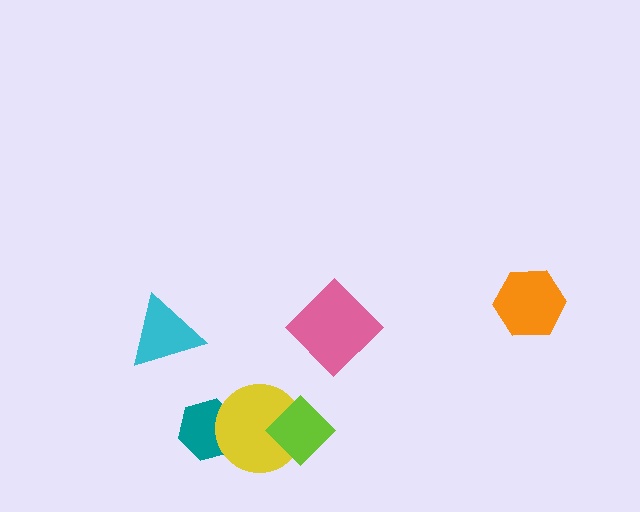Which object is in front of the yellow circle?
The lime diamond is in front of the yellow circle.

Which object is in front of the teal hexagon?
The yellow circle is in front of the teal hexagon.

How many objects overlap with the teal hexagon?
1 object overlaps with the teal hexagon.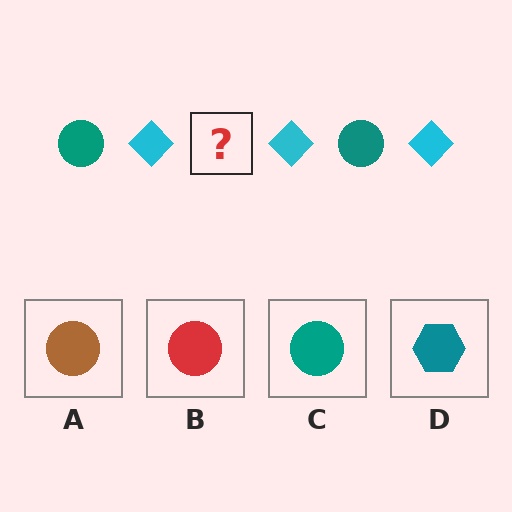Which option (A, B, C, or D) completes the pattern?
C.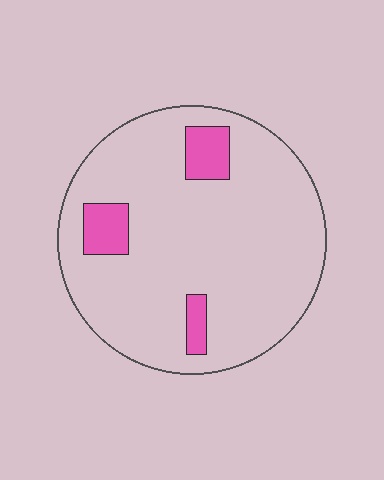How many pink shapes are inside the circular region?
3.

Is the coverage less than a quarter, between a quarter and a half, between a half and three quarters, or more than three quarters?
Less than a quarter.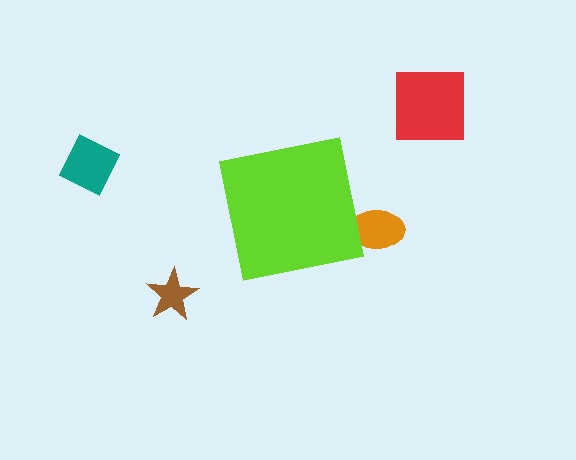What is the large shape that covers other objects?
A lime square.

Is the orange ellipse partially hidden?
Yes, the orange ellipse is partially hidden behind the lime square.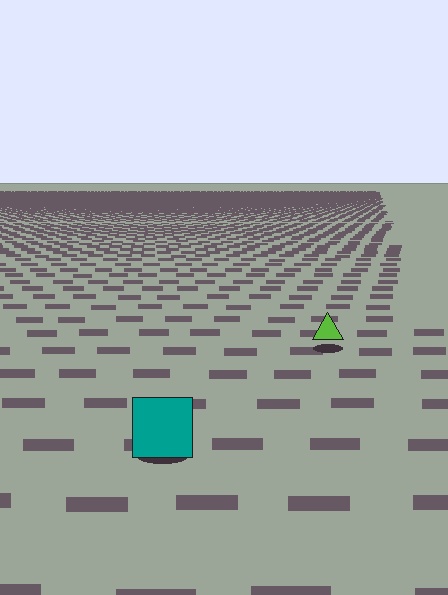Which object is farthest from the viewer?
The lime triangle is farthest from the viewer. It appears smaller and the ground texture around it is denser.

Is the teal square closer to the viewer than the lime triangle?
Yes. The teal square is closer — you can tell from the texture gradient: the ground texture is coarser near it.